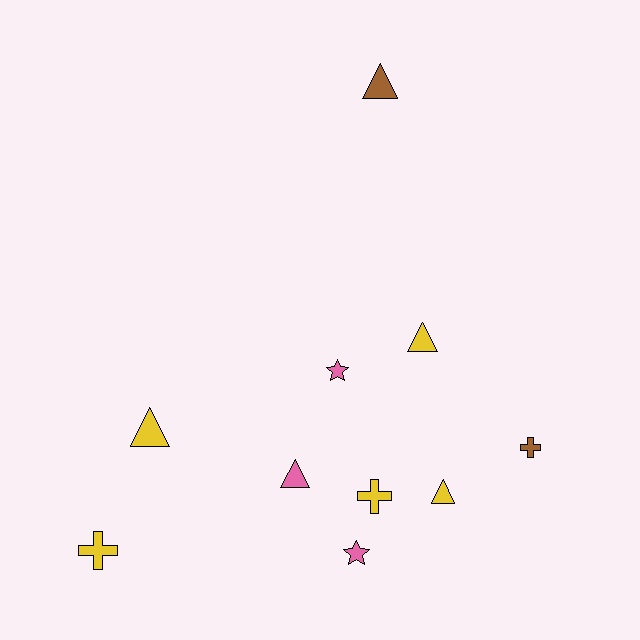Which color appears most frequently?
Yellow, with 5 objects.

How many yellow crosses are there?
There are 2 yellow crosses.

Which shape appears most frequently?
Triangle, with 5 objects.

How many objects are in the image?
There are 10 objects.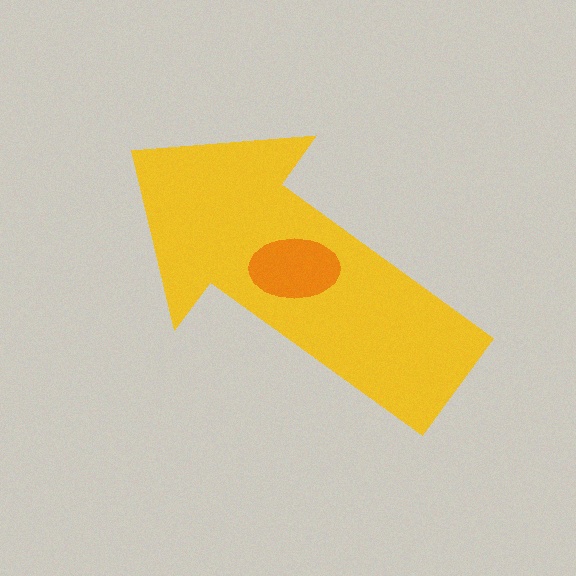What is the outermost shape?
The yellow arrow.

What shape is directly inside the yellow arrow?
The orange ellipse.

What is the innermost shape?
The orange ellipse.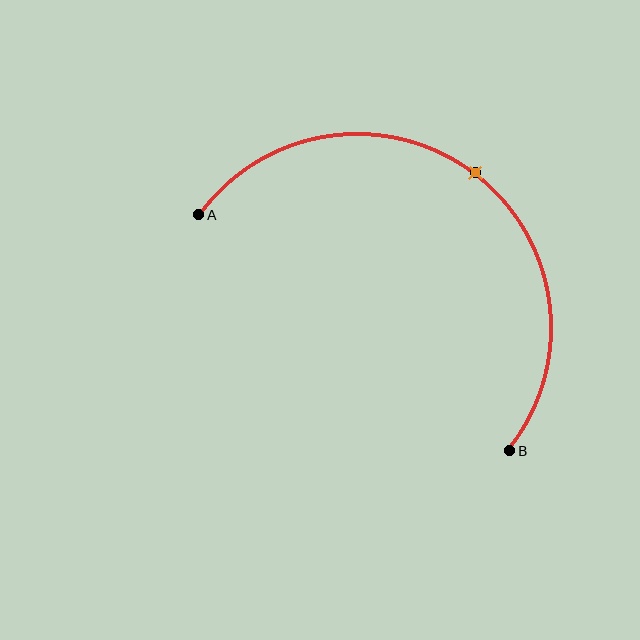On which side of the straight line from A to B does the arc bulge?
The arc bulges above and to the right of the straight line connecting A and B.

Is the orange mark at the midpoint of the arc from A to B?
Yes. The orange mark lies on the arc at equal arc-length from both A and B — it is the arc midpoint.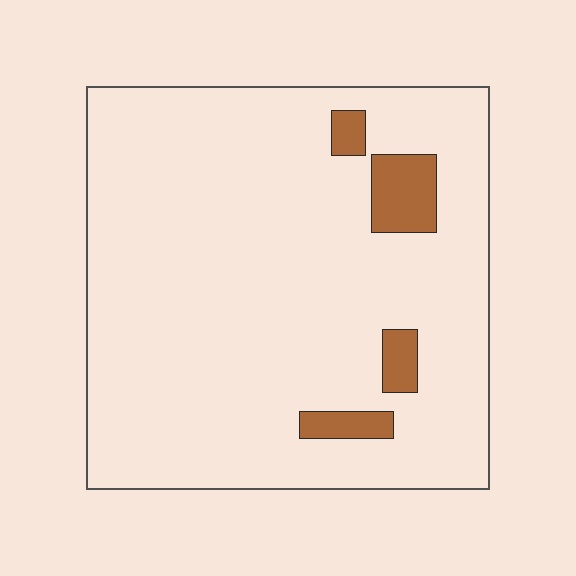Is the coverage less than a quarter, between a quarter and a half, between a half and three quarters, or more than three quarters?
Less than a quarter.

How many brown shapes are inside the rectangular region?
4.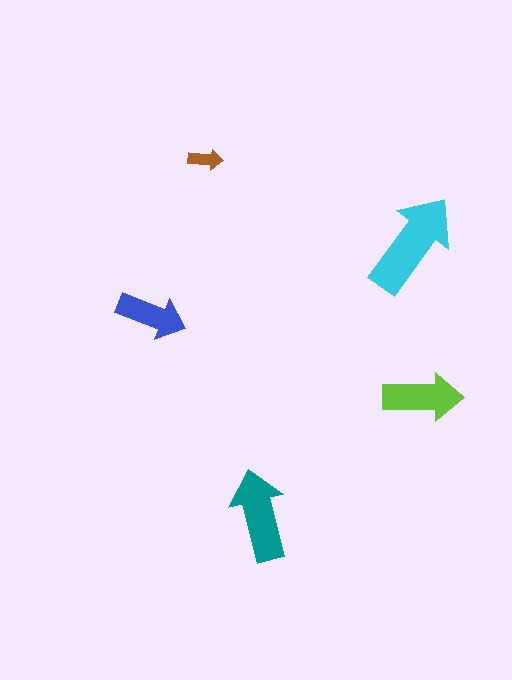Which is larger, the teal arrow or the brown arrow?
The teal one.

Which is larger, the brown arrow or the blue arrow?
The blue one.